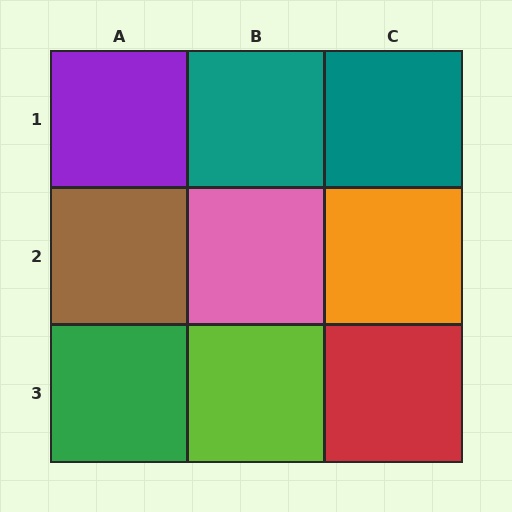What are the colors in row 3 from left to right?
Green, lime, red.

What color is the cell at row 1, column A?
Purple.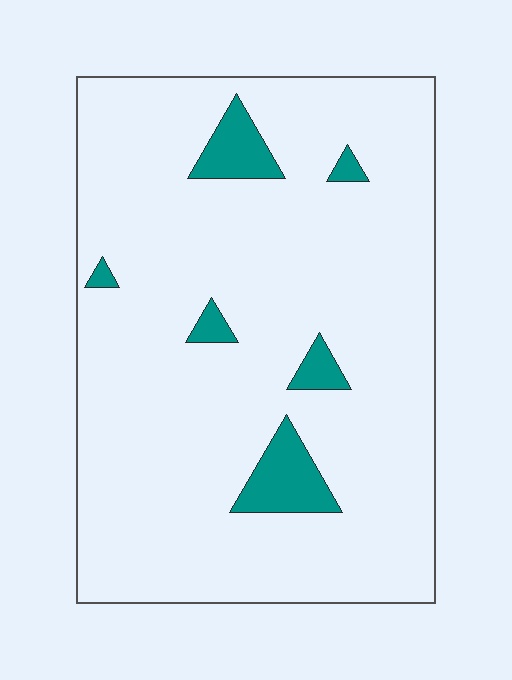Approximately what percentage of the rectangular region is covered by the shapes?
Approximately 10%.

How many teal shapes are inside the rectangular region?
6.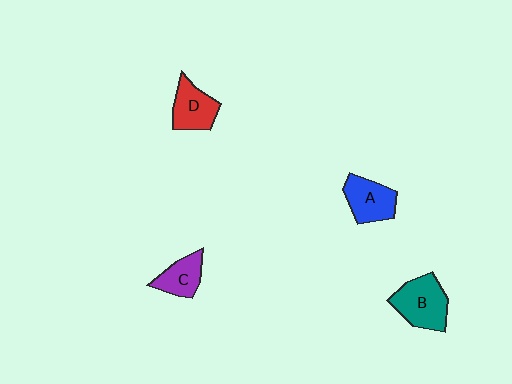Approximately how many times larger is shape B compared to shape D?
Approximately 1.3 times.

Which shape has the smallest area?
Shape C (purple).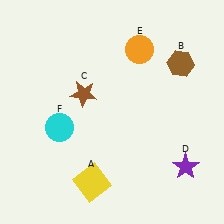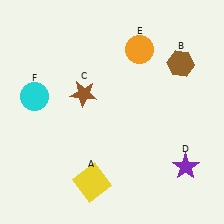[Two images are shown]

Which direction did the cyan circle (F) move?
The cyan circle (F) moved up.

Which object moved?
The cyan circle (F) moved up.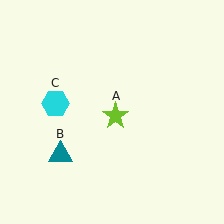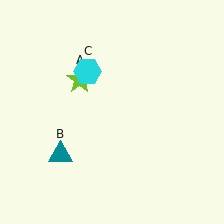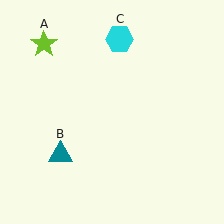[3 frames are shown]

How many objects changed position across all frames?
2 objects changed position: lime star (object A), cyan hexagon (object C).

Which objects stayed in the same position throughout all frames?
Teal triangle (object B) remained stationary.